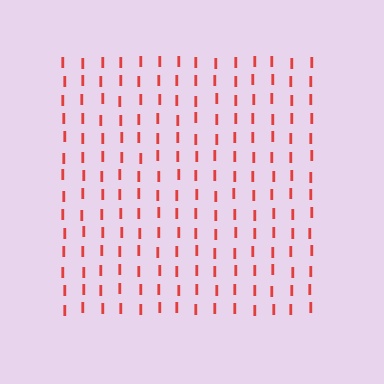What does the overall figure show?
The overall figure shows a square.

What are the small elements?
The small elements are letter I's.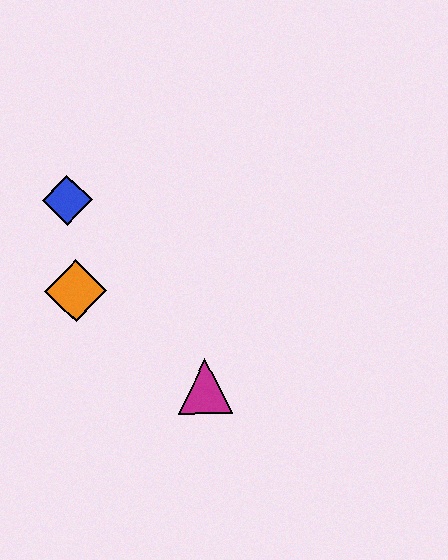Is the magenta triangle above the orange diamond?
No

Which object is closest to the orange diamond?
The blue diamond is closest to the orange diamond.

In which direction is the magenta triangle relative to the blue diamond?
The magenta triangle is below the blue diamond.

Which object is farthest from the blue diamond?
The magenta triangle is farthest from the blue diamond.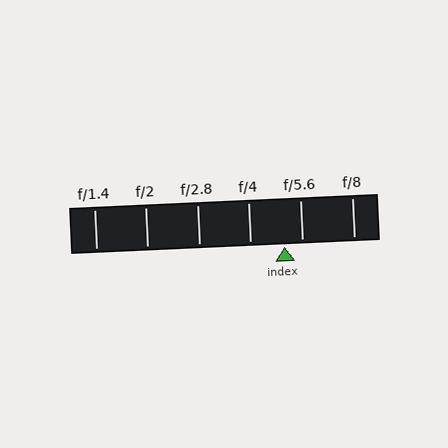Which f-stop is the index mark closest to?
The index mark is closest to f/5.6.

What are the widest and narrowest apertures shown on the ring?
The widest aperture shown is f/1.4 and the narrowest is f/8.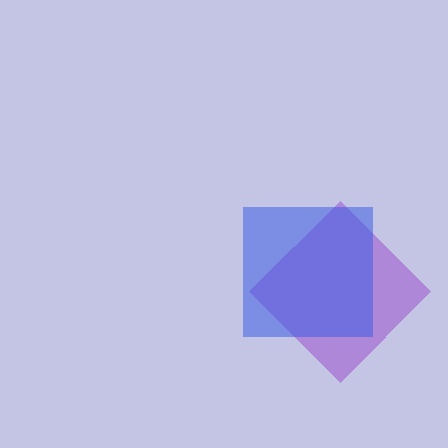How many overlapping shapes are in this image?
There are 2 overlapping shapes in the image.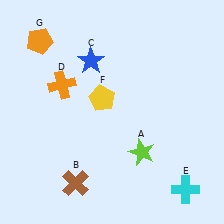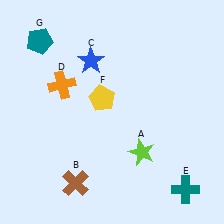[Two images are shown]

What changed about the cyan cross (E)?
In Image 1, E is cyan. In Image 2, it changed to teal.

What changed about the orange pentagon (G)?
In Image 1, G is orange. In Image 2, it changed to teal.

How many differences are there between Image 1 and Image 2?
There are 2 differences between the two images.